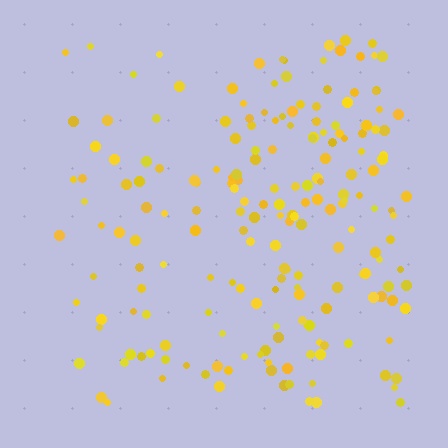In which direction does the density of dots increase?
From left to right, with the right side densest.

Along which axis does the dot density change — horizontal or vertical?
Horizontal.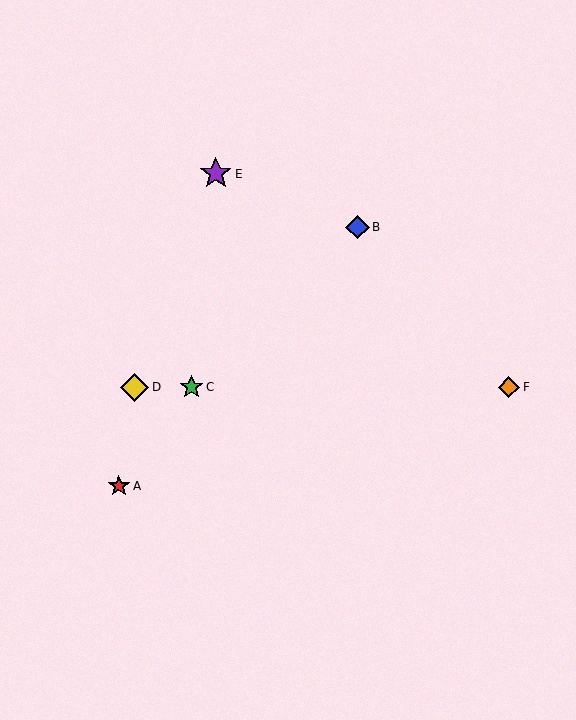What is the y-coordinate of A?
Object A is at y≈486.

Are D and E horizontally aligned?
No, D is at y≈387 and E is at y≈174.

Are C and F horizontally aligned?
Yes, both are at y≈387.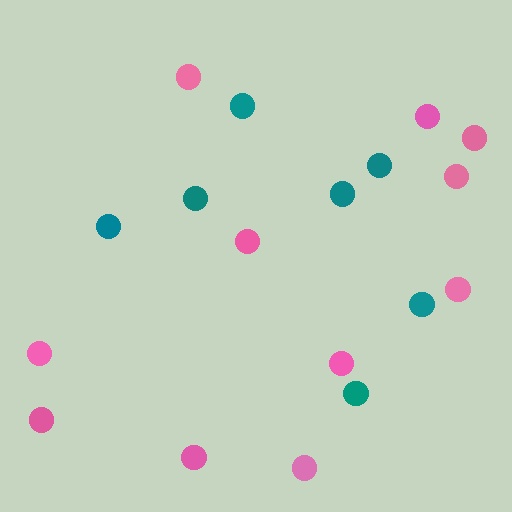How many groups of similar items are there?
There are 2 groups: one group of pink circles (11) and one group of teal circles (7).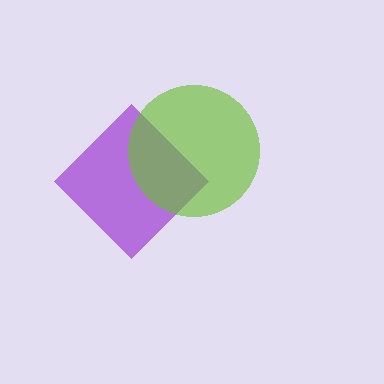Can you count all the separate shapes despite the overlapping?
Yes, there are 2 separate shapes.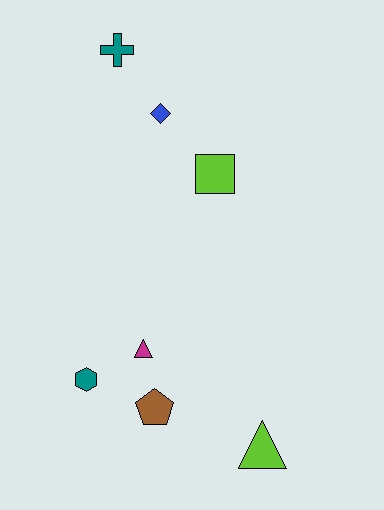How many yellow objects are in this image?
There are no yellow objects.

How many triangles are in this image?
There are 2 triangles.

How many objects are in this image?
There are 7 objects.